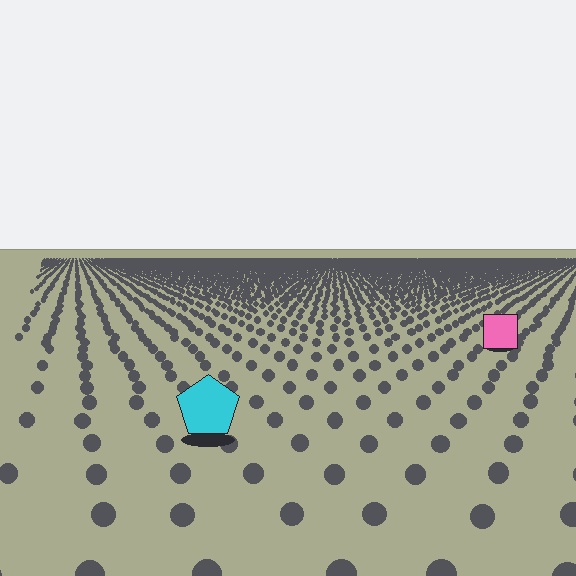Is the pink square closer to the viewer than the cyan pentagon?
No. The cyan pentagon is closer — you can tell from the texture gradient: the ground texture is coarser near it.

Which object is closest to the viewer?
The cyan pentagon is closest. The texture marks near it are larger and more spread out.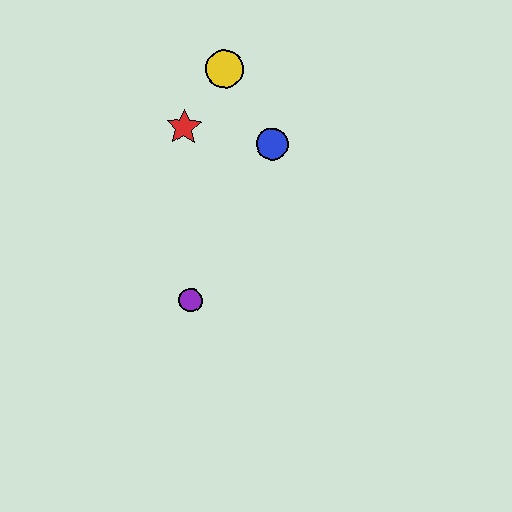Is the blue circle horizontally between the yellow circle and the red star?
No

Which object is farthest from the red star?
The purple circle is farthest from the red star.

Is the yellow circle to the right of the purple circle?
Yes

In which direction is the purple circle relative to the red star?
The purple circle is below the red star.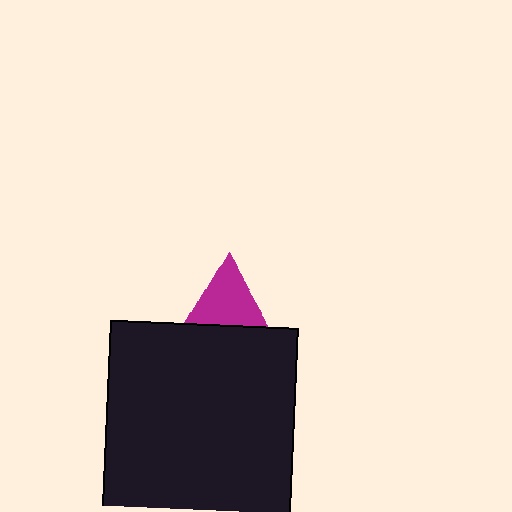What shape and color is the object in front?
The object in front is a black square.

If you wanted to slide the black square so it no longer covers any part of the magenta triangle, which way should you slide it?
Slide it down — that is the most direct way to separate the two shapes.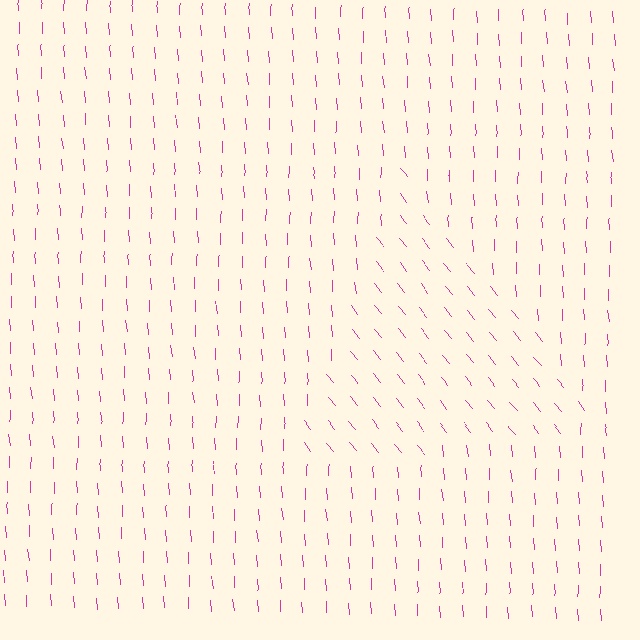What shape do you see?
I see a triangle.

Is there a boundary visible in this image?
Yes, there is a texture boundary formed by a change in line orientation.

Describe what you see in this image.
The image is filled with small magenta line segments. A triangle region in the image has lines oriented differently from the surrounding lines, creating a visible texture boundary.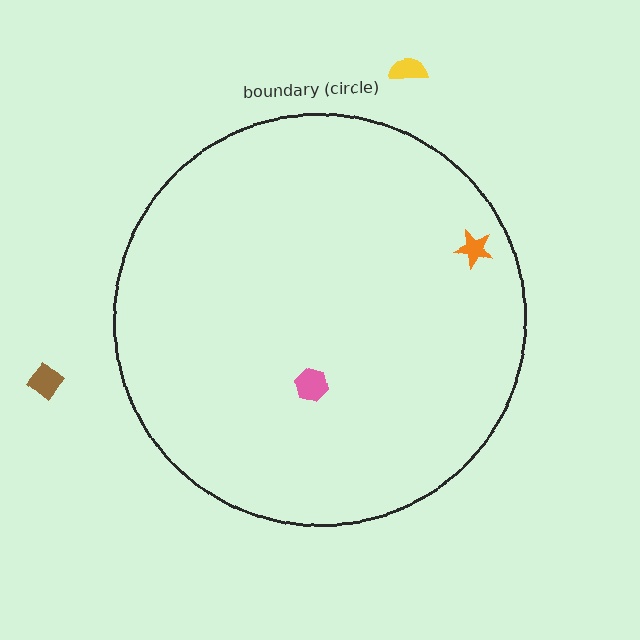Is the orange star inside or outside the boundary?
Inside.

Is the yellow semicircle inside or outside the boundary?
Outside.